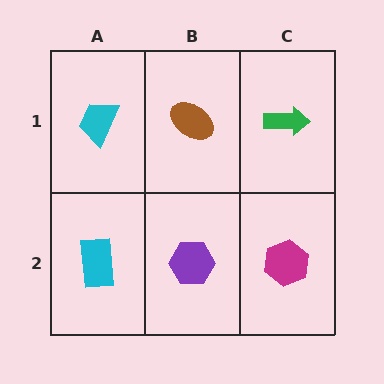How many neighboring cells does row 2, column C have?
2.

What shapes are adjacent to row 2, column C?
A green arrow (row 1, column C), a purple hexagon (row 2, column B).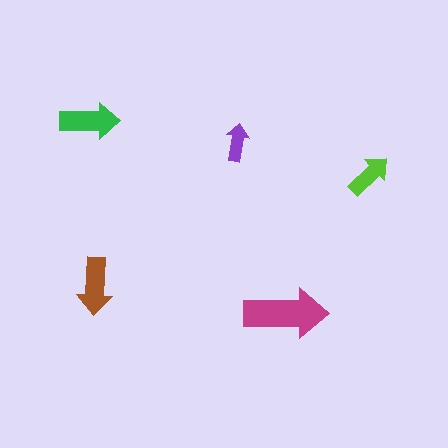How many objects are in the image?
There are 5 objects in the image.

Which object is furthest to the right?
The lime arrow is rightmost.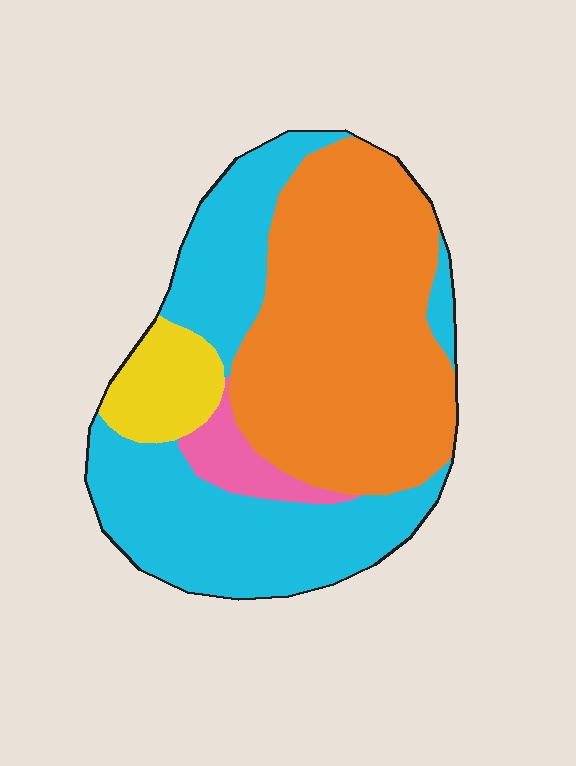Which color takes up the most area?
Orange, at roughly 45%.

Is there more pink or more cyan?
Cyan.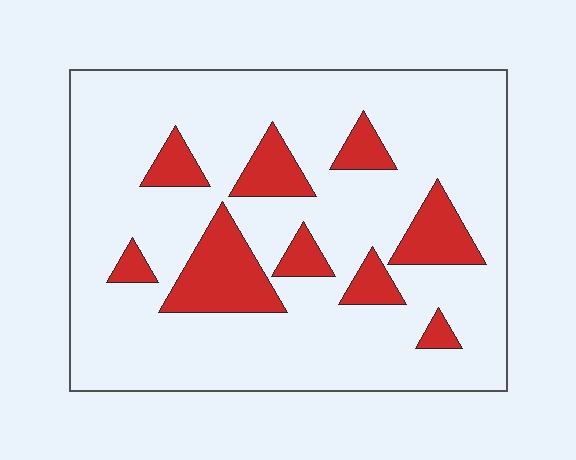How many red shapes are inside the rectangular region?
9.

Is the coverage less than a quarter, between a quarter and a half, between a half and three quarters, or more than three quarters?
Less than a quarter.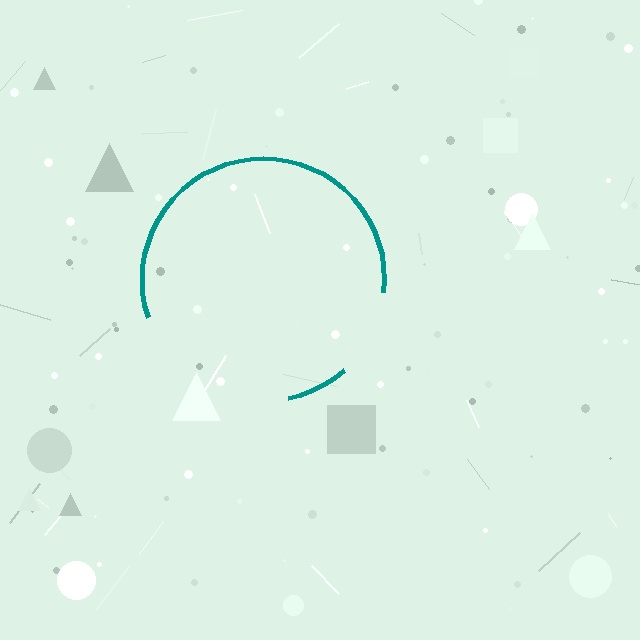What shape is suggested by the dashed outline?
The dashed outline suggests a circle.